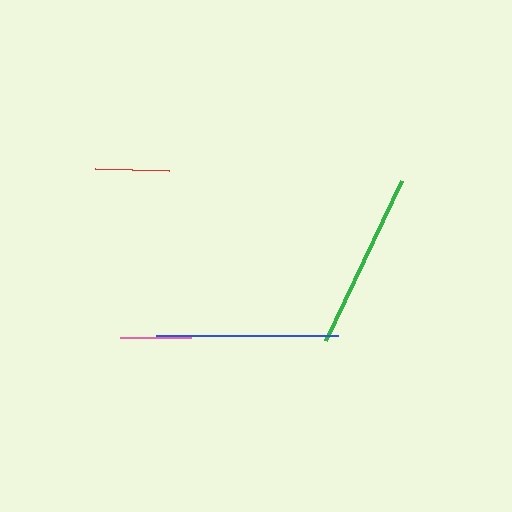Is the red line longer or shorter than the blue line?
The blue line is longer than the red line.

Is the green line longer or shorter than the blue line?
The blue line is longer than the green line.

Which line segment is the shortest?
The pink line is the shortest at approximately 71 pixels.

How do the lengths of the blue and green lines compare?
The blue and green lines are approximately the same length.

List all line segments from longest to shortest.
From longest to shortest: blue, green, red, pink.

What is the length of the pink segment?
The pink segment is approximately 71 pixels long.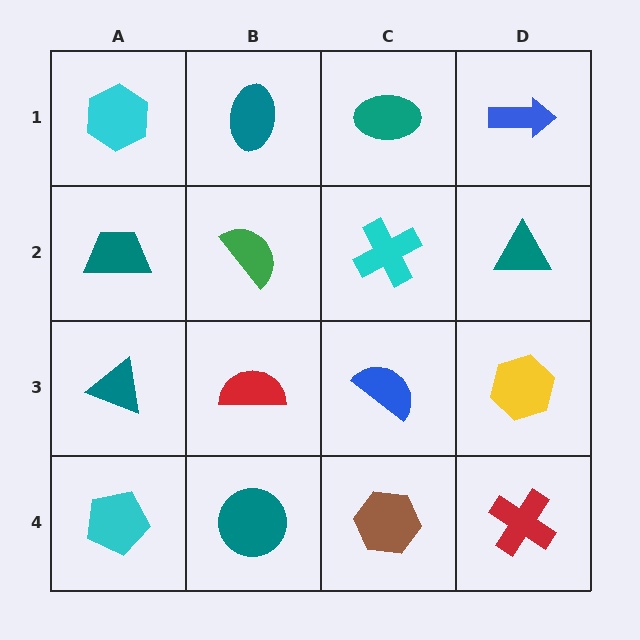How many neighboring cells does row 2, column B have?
4.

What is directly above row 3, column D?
A teal triangle.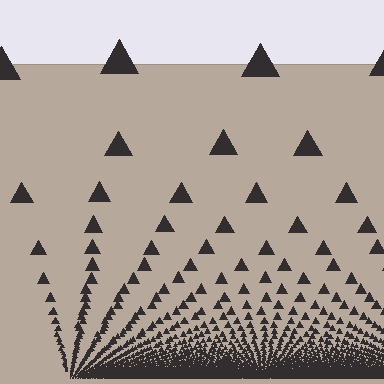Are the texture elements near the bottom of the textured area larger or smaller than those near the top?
Smaller. The gradient is inverted — elements near the bottom are smaller and denser.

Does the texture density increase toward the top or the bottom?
Density increases toward the bottom.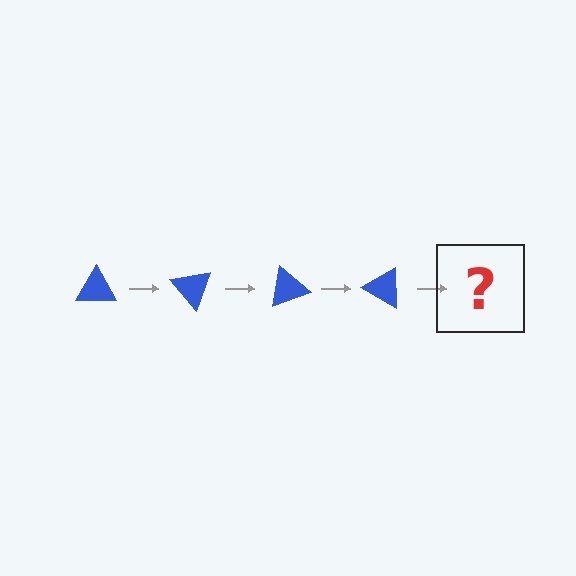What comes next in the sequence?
The next element should be a blue triangle rotated 200 degrees.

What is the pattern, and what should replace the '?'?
The pattern is that the triangle rotates 50 degrees each step. The '?' should be a blue triangle rotated 200 degrees.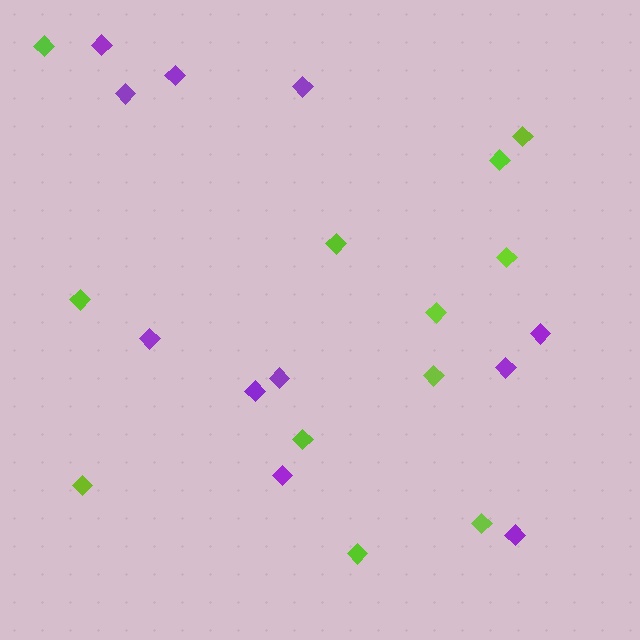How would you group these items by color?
There are 2 groups: one group of lime diamonds (12) and one group of purple diamonds (11).